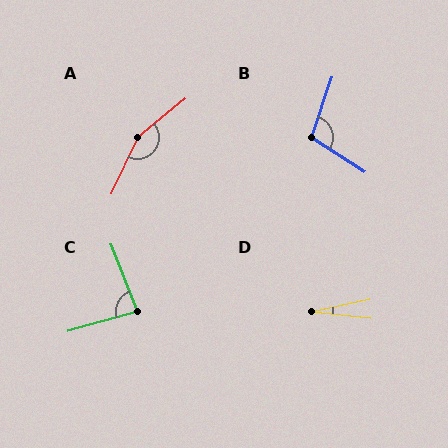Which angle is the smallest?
D, at approximately 18 degrees.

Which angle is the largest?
A, at approximately 155 degrees.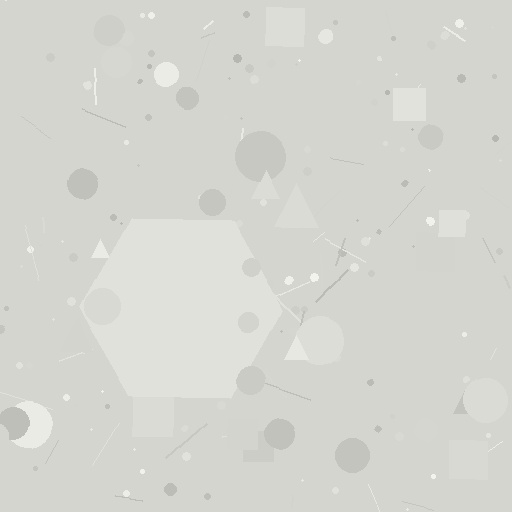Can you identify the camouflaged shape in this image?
The camouflaged shape is a hexagon.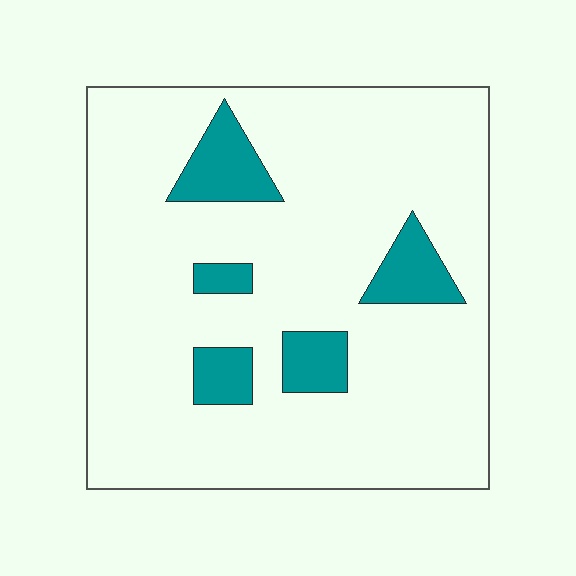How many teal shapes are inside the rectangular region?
5.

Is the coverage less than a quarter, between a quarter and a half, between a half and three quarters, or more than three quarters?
Less than a quarter.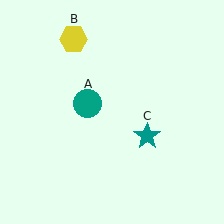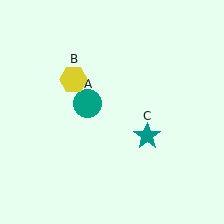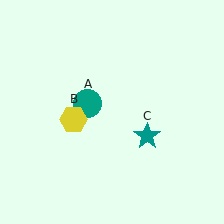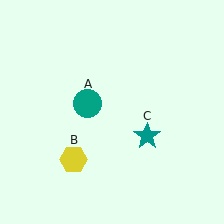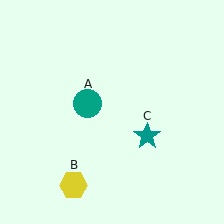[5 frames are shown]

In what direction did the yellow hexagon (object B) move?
The yellow hexagon (object B) moved down.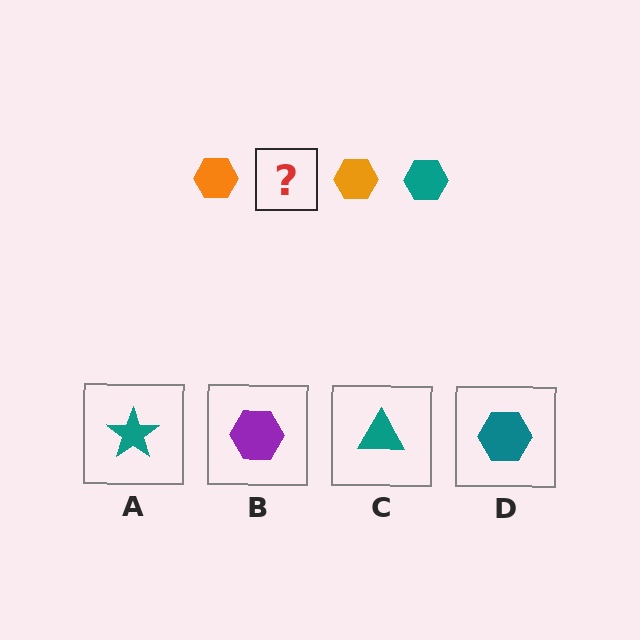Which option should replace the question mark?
Option D.